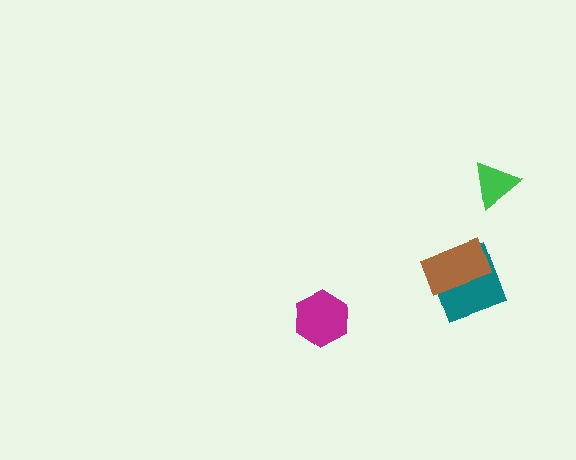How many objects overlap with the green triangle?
0 objects overlap with the green triangle.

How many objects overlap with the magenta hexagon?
0 objects overlap with the magenta hexagon.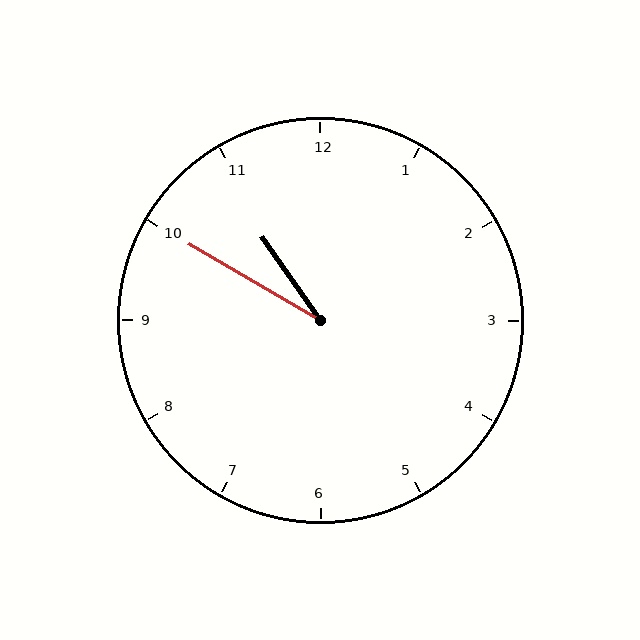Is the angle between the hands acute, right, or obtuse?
It is acute.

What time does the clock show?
10:50.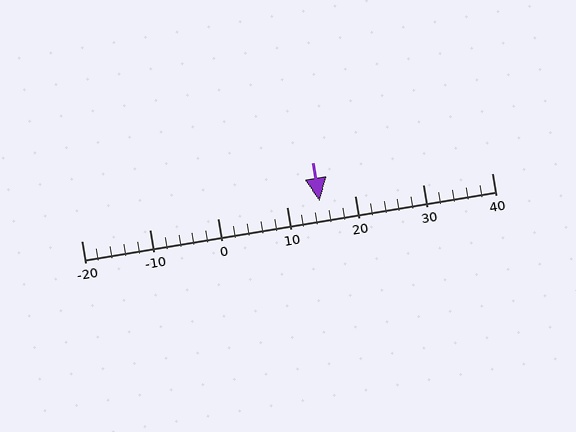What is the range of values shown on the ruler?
The ruler shows values from -20 to 40.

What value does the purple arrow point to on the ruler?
The purple arrow points to approximately 15.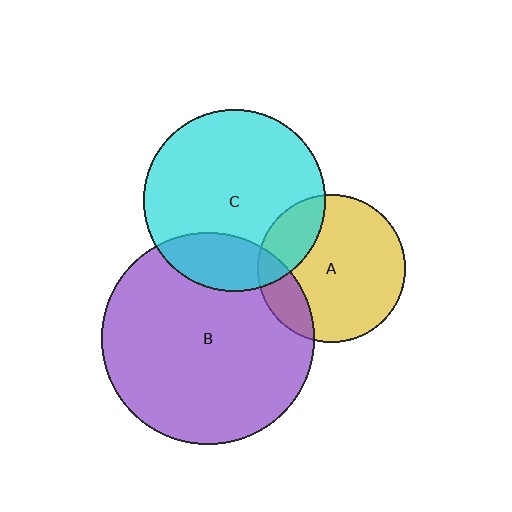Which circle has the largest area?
Circle B (purple).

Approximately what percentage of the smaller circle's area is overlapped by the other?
Approximately 20%.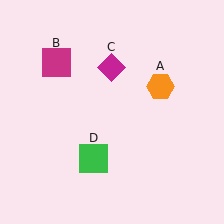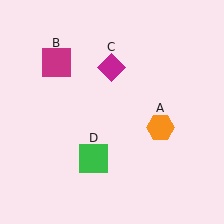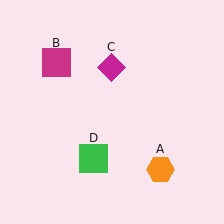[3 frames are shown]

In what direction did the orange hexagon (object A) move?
The orange hexagon (object A) moved down.